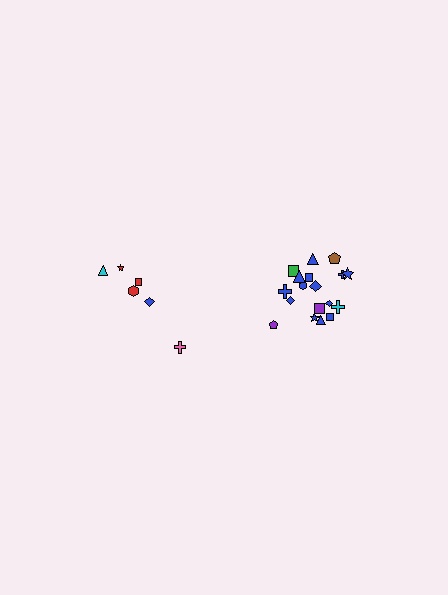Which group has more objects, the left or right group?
The right group.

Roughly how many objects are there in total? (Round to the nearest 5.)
Roughly 25 objects in total.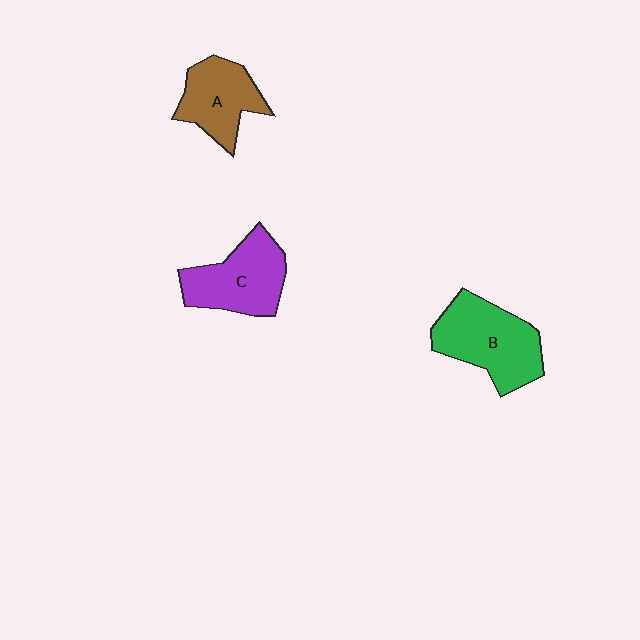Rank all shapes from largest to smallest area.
From largest to smallest: B (green), C (purple), A (brown).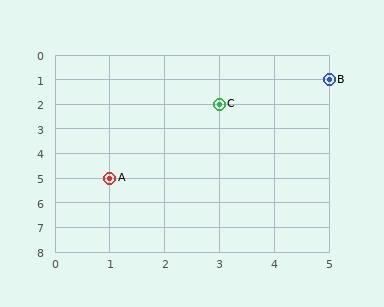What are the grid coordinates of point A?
Point A is at grid coordinates (1, 5).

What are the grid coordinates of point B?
Point B is at grid coordinates (5, 1).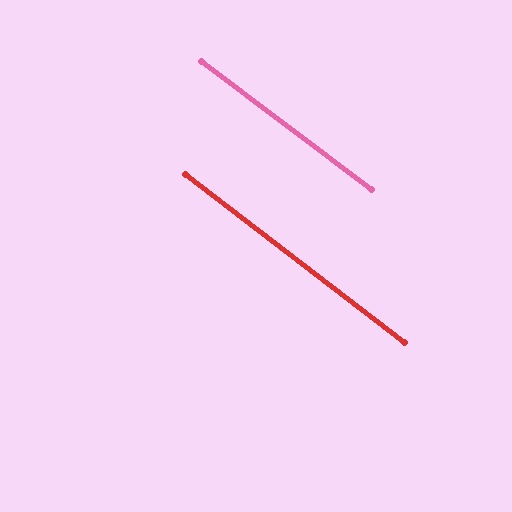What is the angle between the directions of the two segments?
Approximately 1 degree.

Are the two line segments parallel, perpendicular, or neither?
Parallel — their directions differ by only 0.8°.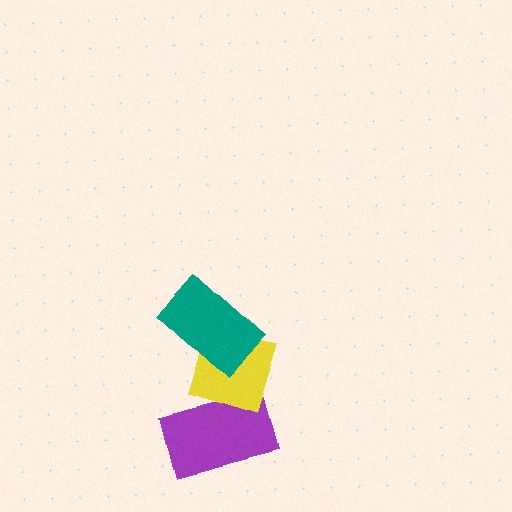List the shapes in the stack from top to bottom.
From top to bottom: the teal rectangle, the yellow diamond, the purple rectangle.